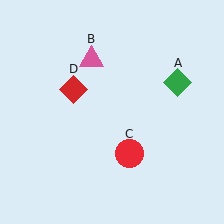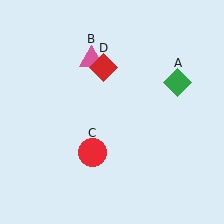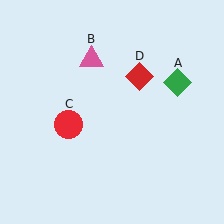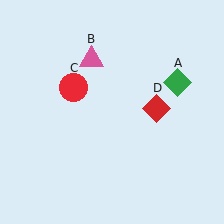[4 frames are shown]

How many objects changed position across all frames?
2 objects changed position: red circle (object C), red diamond (object D).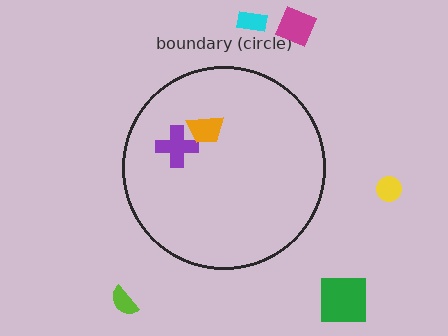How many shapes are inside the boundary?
2 inside, 5 outside.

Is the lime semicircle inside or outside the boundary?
Outside.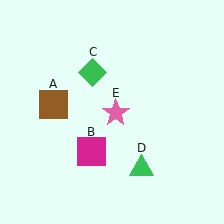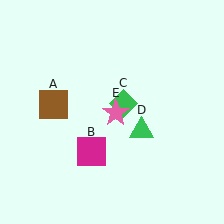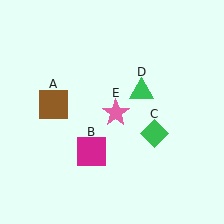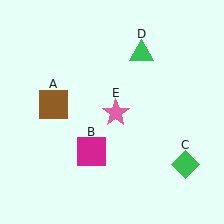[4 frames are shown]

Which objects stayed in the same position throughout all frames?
Brown square (object A) and magenta square (object B) and pink star (object E) remained stationary.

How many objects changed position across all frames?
2 objects changed position: green diamond (object C), green triangle (object D).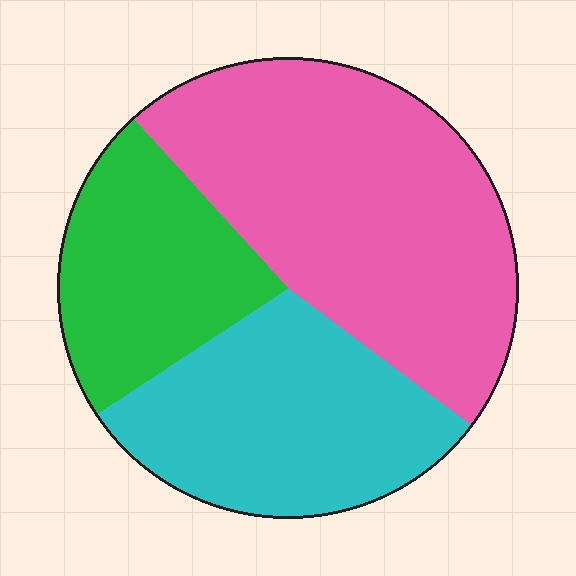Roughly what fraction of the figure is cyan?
Cyan covers 30% of the figure.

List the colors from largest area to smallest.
From largest to smallest: pink, cyan, green.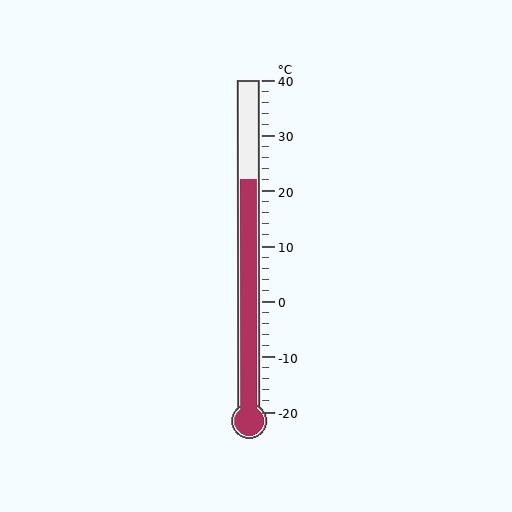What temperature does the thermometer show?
The thermometer shows approximately 22°C.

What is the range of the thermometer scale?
The thermometer scale ranges from -20°C to 40°C.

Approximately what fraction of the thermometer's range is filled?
The thermometer is filled to approximately 70% of its range.